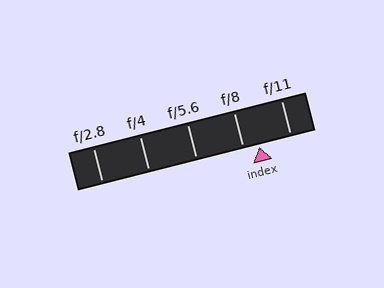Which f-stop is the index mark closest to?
The index mark is closest to f/8.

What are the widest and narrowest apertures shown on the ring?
The widest aperture shown is f/2.8 and the narrowest is f/11.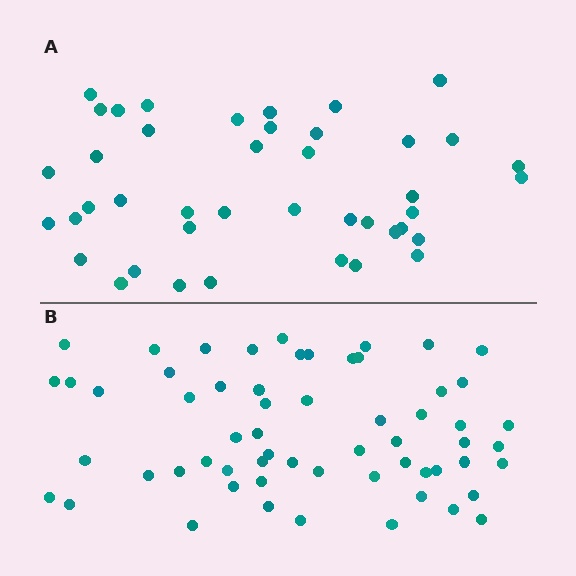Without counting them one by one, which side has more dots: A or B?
Region B (the bottom region) has more dots.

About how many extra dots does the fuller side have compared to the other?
Region B has approximately 20 more dots than region A.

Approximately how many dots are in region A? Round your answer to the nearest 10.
About 40 dots. (The exact count is 42, which rounds to 40.)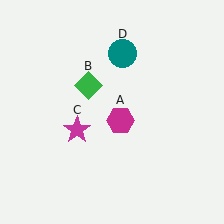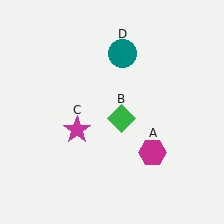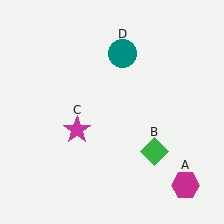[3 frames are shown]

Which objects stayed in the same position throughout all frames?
Magenta star (object C) and teal circle (object D) remained stationary.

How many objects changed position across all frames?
2 objects changed position: magenta hexagon (object A), green diamond (object B).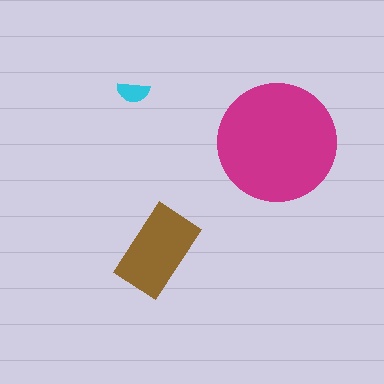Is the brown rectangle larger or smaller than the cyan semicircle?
Larger.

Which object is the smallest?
The cyan semicircle.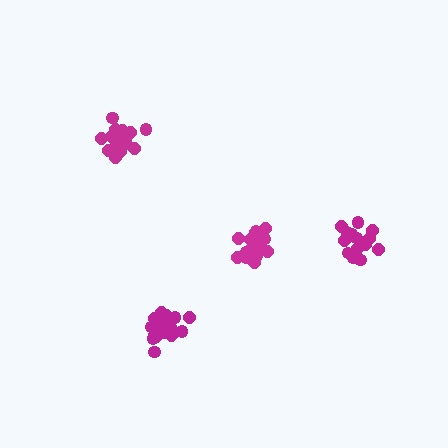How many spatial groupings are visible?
There are 4 spatial groupings.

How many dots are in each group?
Group 1: 21 dots, Group 2: 20 dots, Group 3: 15 dots, Group 4: 21 dots (77 total).